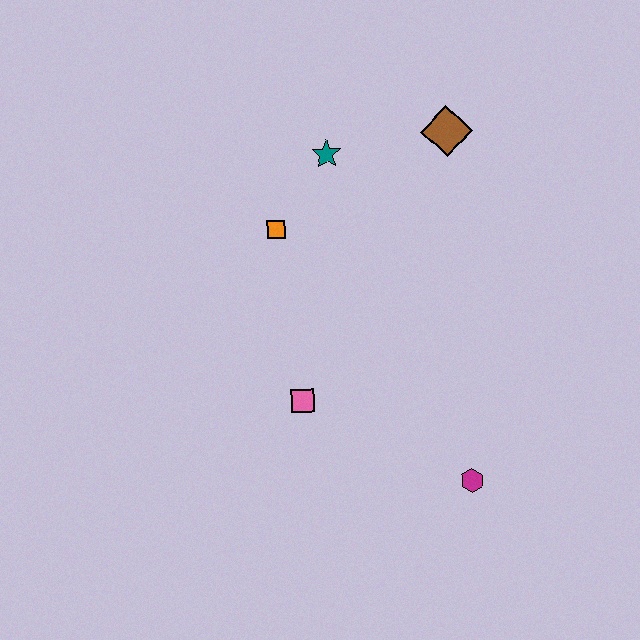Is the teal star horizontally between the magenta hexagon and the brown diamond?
No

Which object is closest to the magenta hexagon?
The pink square is closest to the magenta hexagon.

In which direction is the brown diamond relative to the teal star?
The brown diamond is to the right of the teal star.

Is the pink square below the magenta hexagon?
No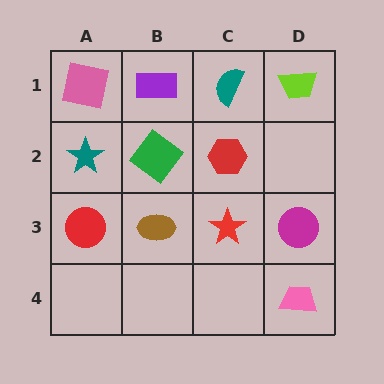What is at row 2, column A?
A teal star.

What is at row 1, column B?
A purple rectangle.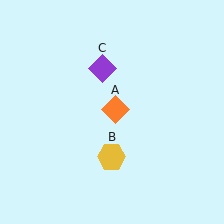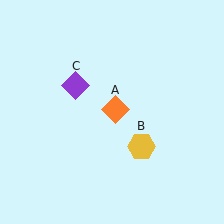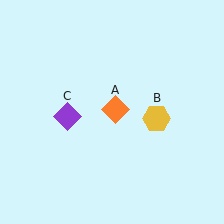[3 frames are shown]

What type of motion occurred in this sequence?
The yellow hexagon (object B), purple diamond (object C) rotated counterclockwise around the center of the scene.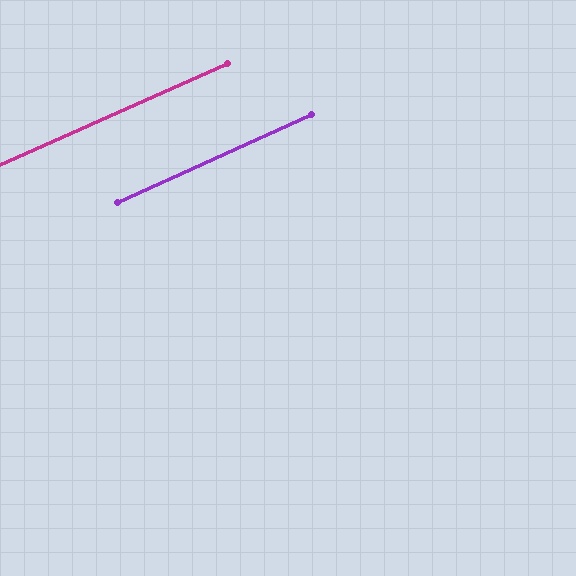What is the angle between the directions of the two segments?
Approximately 0 degrees.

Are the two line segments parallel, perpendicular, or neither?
Parallel — their directions differ by only 0.5°.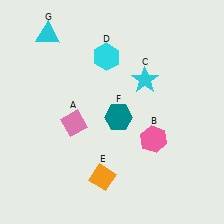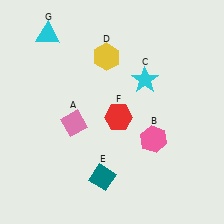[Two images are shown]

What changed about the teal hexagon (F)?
In Image 1, F is teal. In Image 2, it changed to red.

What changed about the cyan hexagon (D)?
In Image 1, D is cyan. In Image 2, it changed to yellow.